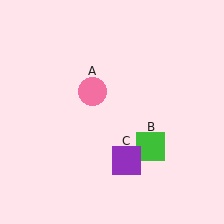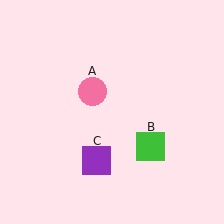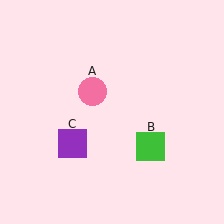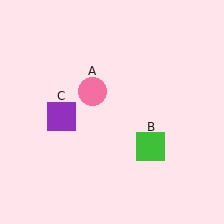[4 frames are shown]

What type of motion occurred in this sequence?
The purple square (object C) rotated clockwise around the center of the scene.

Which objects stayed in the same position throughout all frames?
Pink circle (object A) and green square (object B) remained stationary.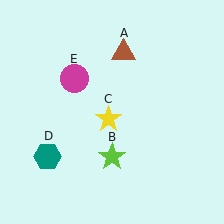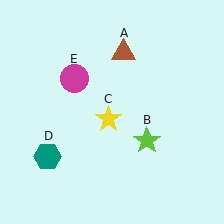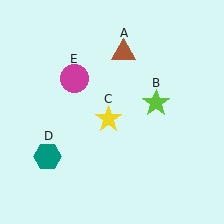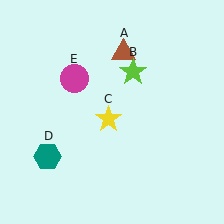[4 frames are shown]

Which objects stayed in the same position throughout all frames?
Brown triangle (object A) and yellow star (object C) and teal hexagon (object D) and magenta circle (object E) remained stationary.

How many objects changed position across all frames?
1 object changed position: lime star (object B).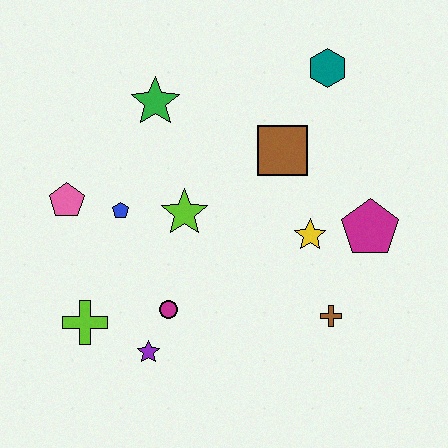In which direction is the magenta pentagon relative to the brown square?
The magenta pentagon is to the right of the brown square.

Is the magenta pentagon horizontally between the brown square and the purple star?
No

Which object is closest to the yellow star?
The magenta pentagon is closest to the yellow star.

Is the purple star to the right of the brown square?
No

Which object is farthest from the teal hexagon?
The lime cross is farthest from the teal hexagon.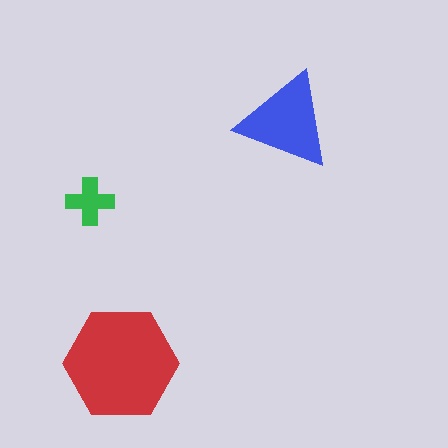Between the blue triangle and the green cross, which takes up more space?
The blue triangle.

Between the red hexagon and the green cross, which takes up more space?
The red hexagon.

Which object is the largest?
The red hexagon.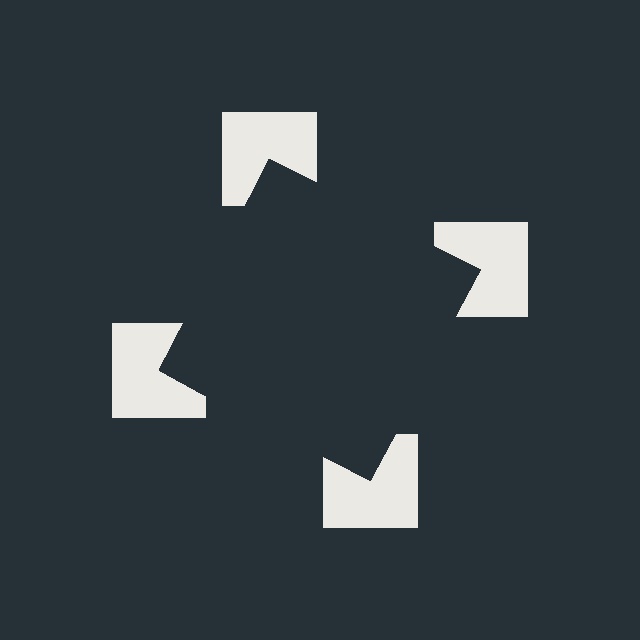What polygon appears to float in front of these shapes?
An illusory square — its edges are inferred from the aligned wedge cuts in the notched squares, not physically drawn.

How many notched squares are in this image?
There are 4 — one at each vertex of the illusory square.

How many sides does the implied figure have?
4 sides.